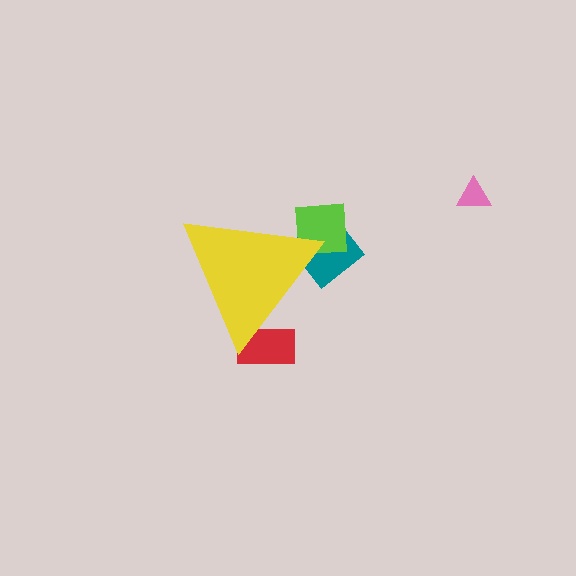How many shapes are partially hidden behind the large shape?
3 shapes are partially hidden.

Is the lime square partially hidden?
Yes, the lime square is partially hidden behind the yellow triangle.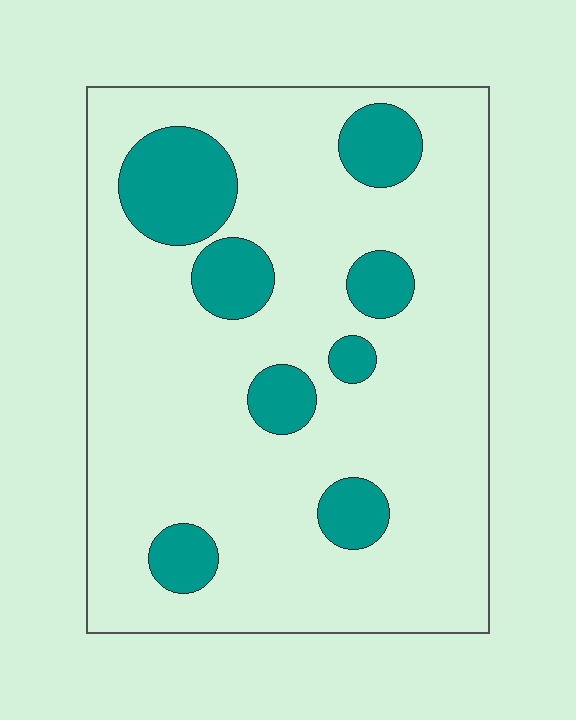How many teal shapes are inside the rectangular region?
8.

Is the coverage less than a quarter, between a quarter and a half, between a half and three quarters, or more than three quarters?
Less than a quarter.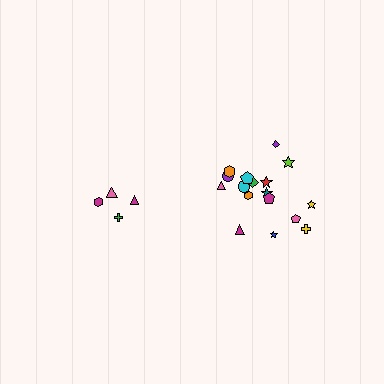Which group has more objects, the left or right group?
The right group.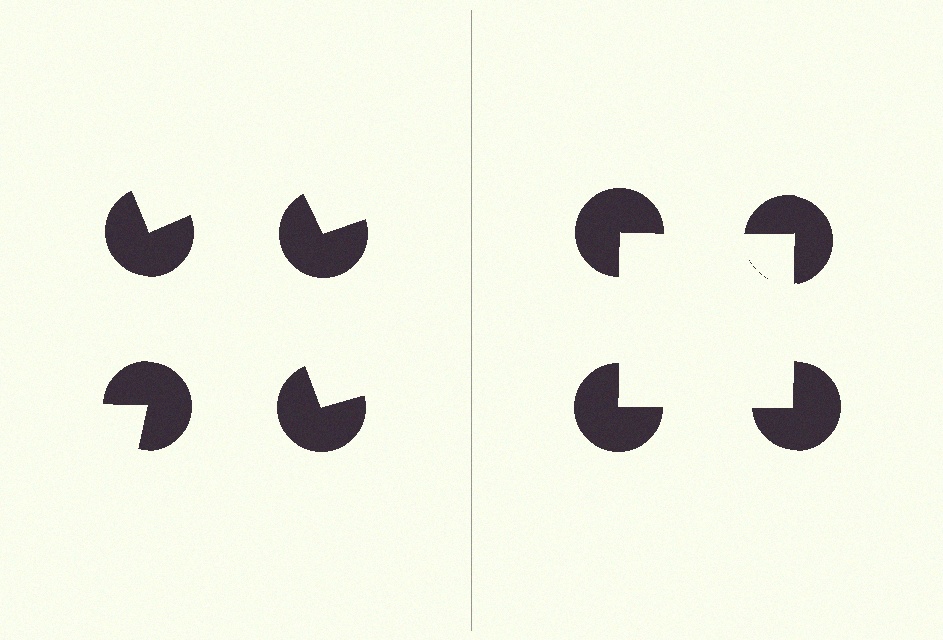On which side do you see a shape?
An illusory square appears on the right side. On the left side the wedge cuts are rotated, so no coherent shape forms.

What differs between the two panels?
The pac-man discs are positioned identically on both sides; only the wedge orientations differ. On the right they align to a square; on the left they are misaligned.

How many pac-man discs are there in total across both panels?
8 — 4 on each side.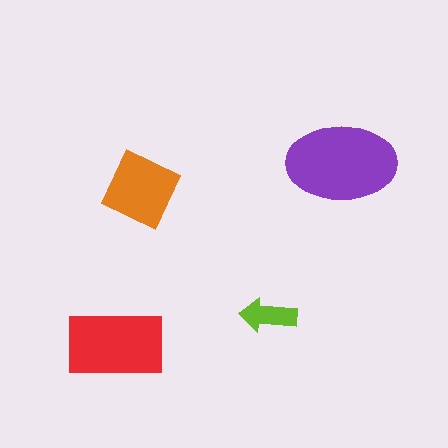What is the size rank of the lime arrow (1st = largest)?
4th.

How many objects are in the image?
There are 4 objects in the image.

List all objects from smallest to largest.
The lime arrow, the orange diamond, the red rectangle, the purple ellipse.